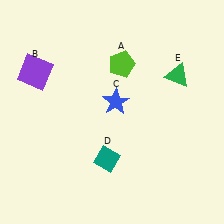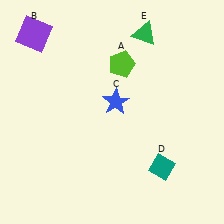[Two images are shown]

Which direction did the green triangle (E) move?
The green triangle (E) moved up.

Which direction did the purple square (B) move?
The purple square (B) moved up.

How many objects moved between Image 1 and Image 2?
3 objects moved between the two images.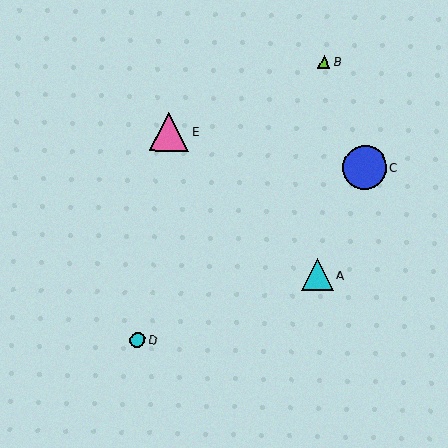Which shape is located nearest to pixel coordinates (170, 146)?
The pink triangle (labeled E) at (169, 132) is nearest to that location.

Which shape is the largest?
The blue circle (labeled C) is the largest.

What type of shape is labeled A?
Shape A is a cyan triangle.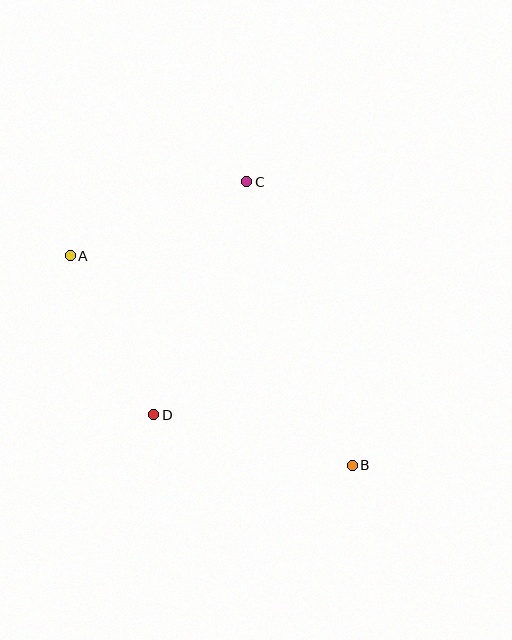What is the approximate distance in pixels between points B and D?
The distance between B and D is approximately 205 pixels.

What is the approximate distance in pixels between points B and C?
The distance between B and C is approximately 302 pixels.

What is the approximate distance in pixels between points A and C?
The distance between A and C is approximately 191 pixels.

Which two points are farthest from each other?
Points A and B are farthest from each other.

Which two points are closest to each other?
Points A and D are closest to each other.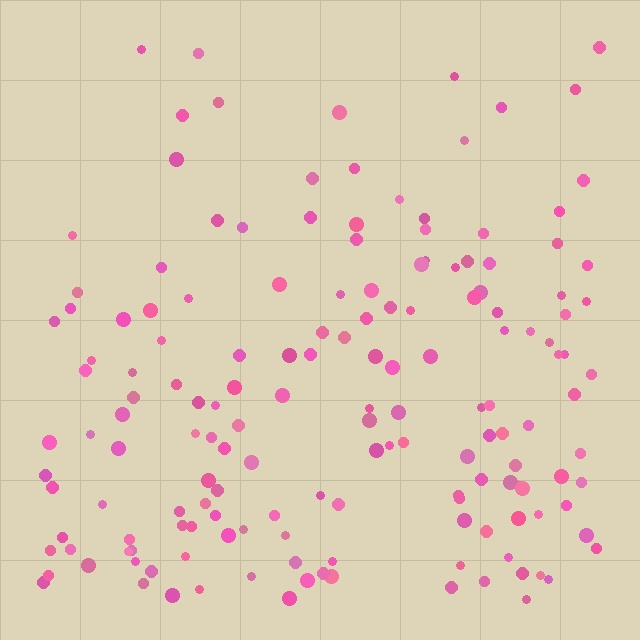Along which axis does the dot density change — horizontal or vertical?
Vertical.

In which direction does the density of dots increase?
From top to bottom, with the bottom side densest.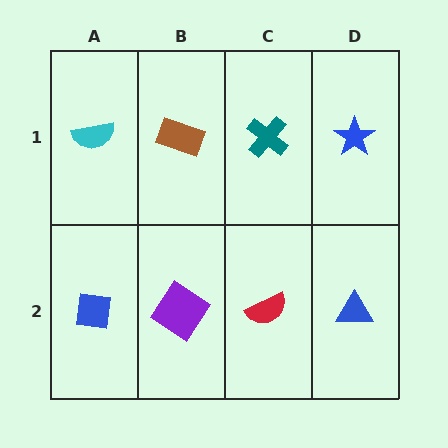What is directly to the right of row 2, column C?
A blue triangle.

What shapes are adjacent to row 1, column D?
A blue triangle (row 2, column D), a teal cross (row 1, column C).